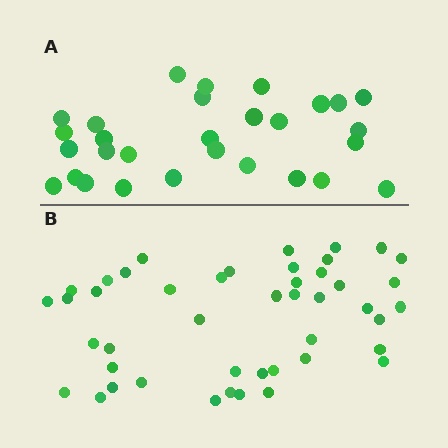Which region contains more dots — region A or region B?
Region B (the bottom region) has more dots.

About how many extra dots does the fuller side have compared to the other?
Region B has approximately 15 more dots than region A.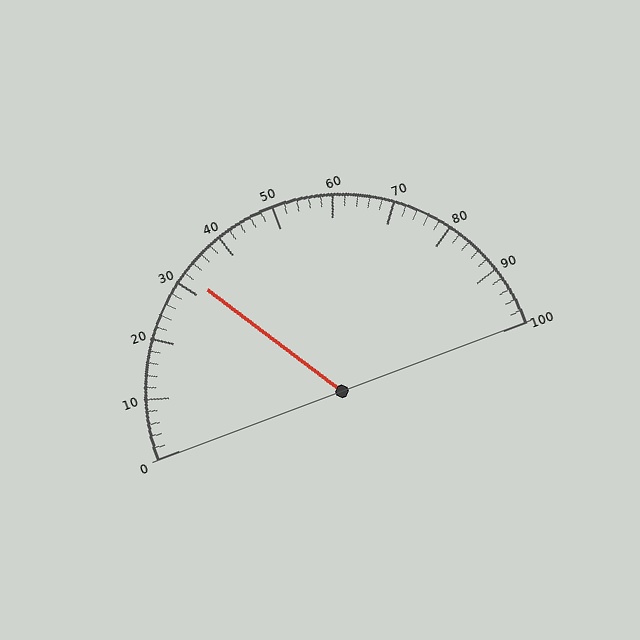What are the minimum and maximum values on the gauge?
The gauge ranges from 0 to 100.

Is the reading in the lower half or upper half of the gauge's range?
The reading is in the lower half of the range (0 to 100).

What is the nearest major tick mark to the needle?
The nearest major tick mark is 30.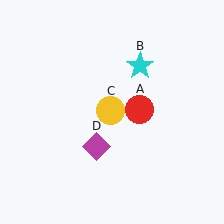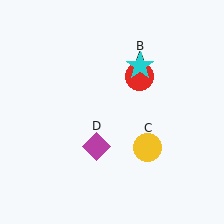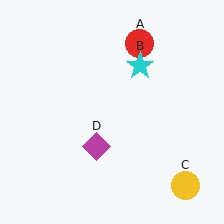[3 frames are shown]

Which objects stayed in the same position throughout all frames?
Cyan star (object B) and magenta diamond (object D) remained stationary.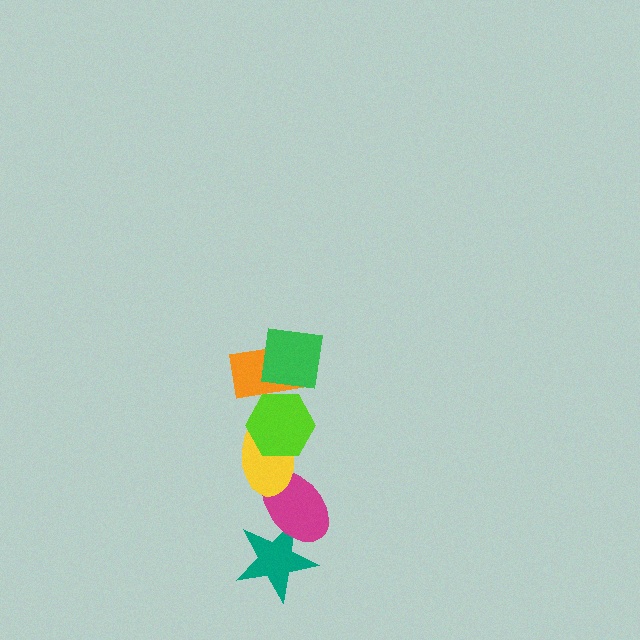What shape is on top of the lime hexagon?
The orange rectangle is on top of the lime hexagon.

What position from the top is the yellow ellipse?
The yellow ellipse is 4th from the top.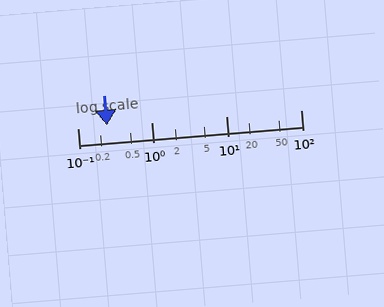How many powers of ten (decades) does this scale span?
The scale spans 3 decades, from 0.1 to 100.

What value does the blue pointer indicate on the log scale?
The pointer indicates approximately 0.25.